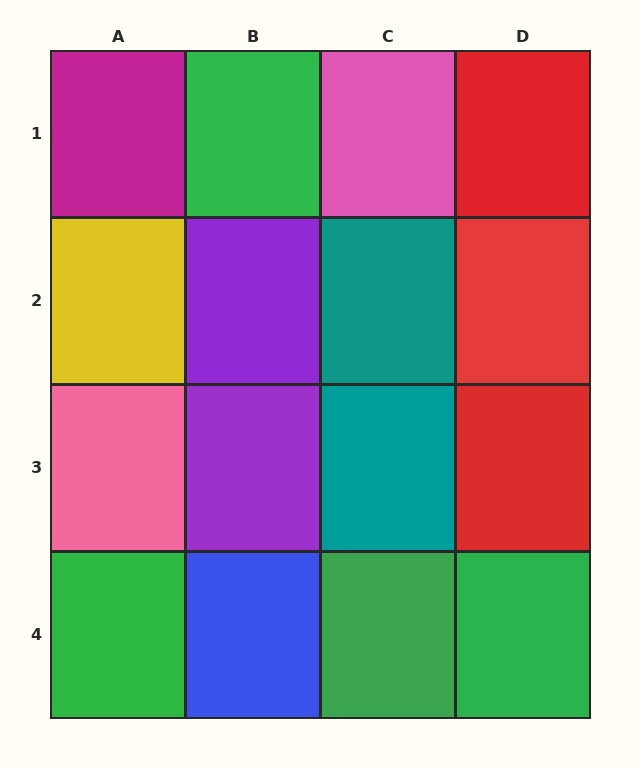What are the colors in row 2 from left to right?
Yellow, purple, teal, red.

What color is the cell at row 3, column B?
Purple.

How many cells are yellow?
1 cell is yellow.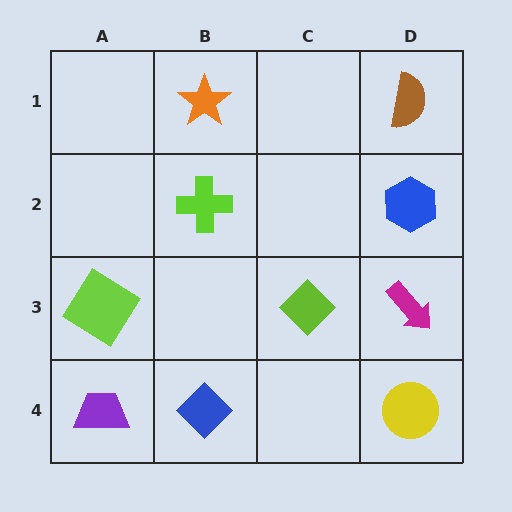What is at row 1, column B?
An orange star.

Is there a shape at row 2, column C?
No, that cell is empty.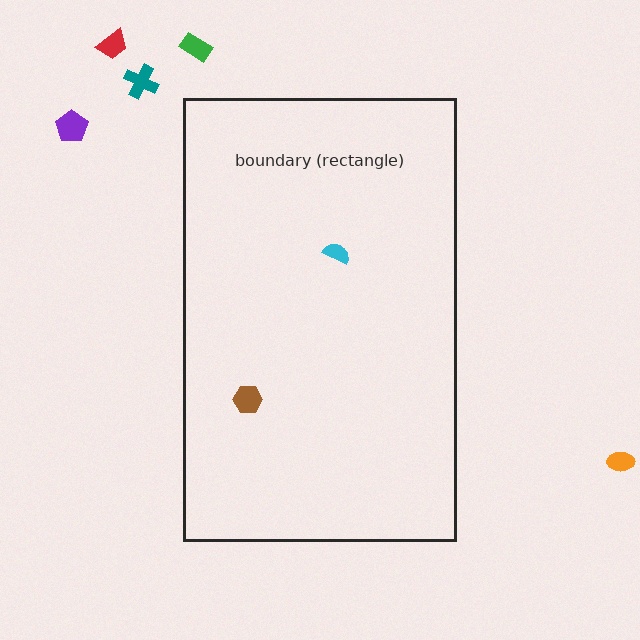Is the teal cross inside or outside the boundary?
Outside.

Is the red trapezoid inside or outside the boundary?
Outside.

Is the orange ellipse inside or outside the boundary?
Outside.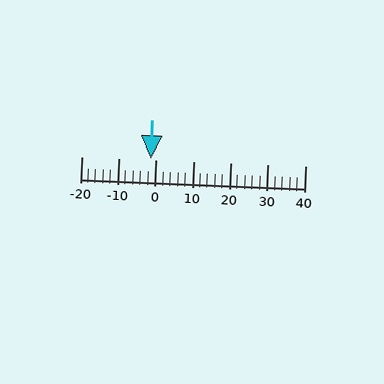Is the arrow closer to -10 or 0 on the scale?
The arrow is closer to 0.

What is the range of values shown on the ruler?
The ruler shows values from -20 to 40.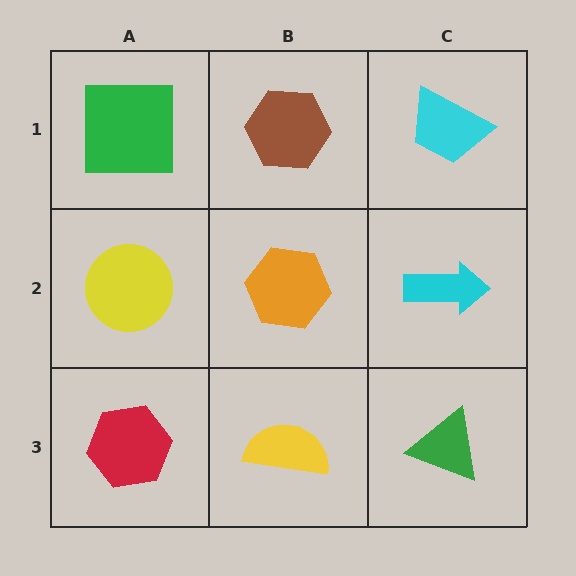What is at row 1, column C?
A cyan trapezoid.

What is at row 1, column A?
A green square.